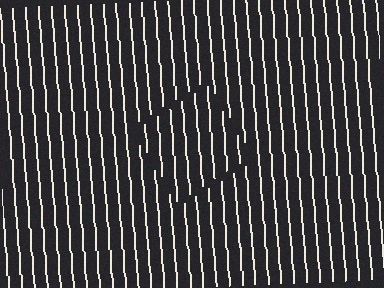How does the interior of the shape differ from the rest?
The interior of the shape contains the same grating, shifted by half a period — the contour is defined by the phase discontinuity where line-ends from the inner and outer gratings abut.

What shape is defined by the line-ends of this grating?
An illusory square. The interior of the shape contains the same grating, shifted by half a period — the contour is defined by the phase discontinuity where line-ends from the inner and outer gratings abut.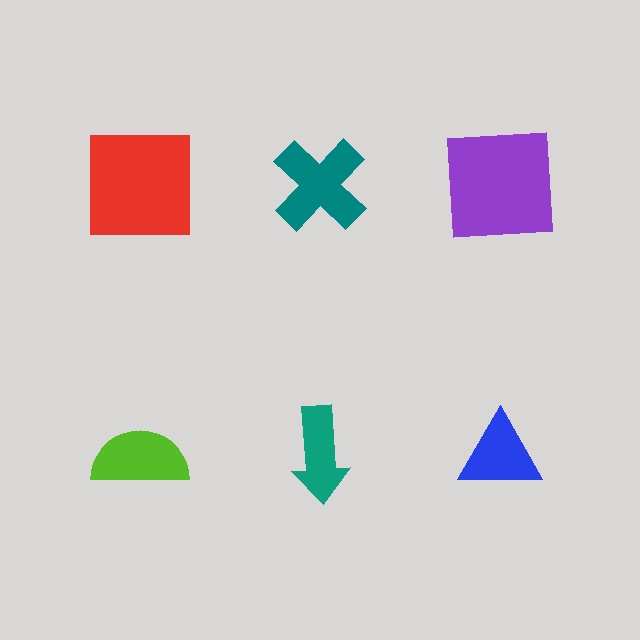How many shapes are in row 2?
3 shapes.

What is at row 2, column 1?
A lime semicircle.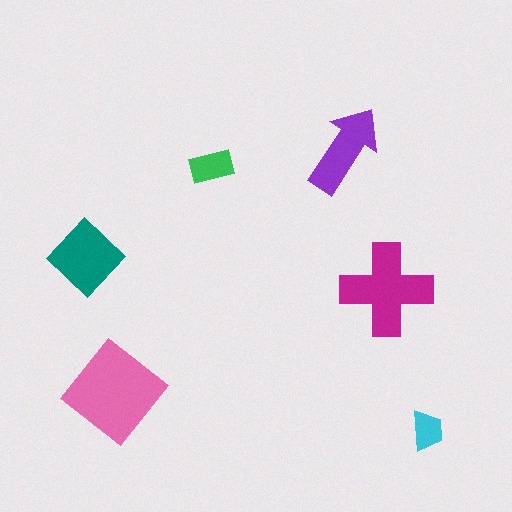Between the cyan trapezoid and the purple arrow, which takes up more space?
The purple arrow.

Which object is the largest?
The pink diamond.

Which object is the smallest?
The cyan trapezoid.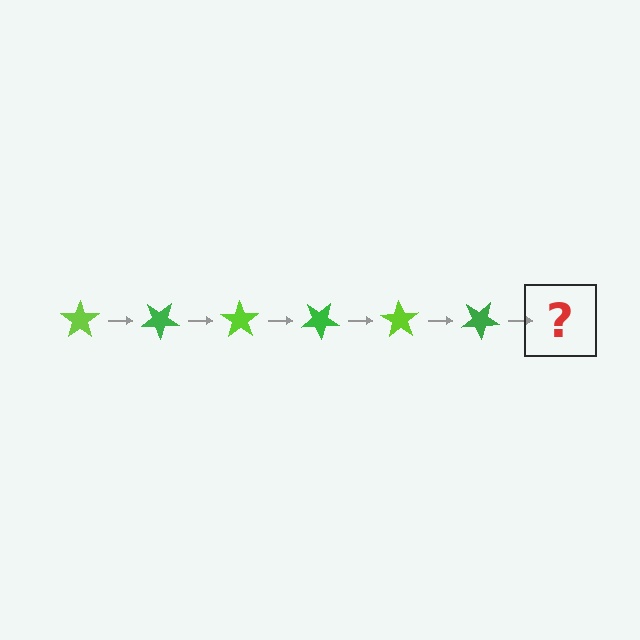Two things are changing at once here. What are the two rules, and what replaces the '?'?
The two rules are that it rotates 35 degrees each step and the color cycles through lime and green. The '?' should be a lime star, rotated 210 degrees from the start.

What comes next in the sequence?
The next element should be a lime star, rotated 210 degrees from the start.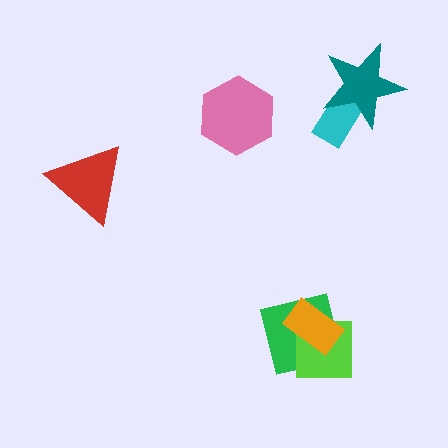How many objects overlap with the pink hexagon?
0 objects overlap with the pink hexagon.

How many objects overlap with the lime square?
2 objects overlap with the lime square.